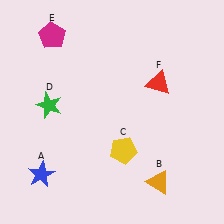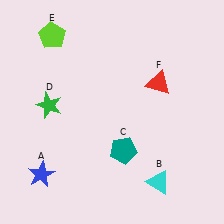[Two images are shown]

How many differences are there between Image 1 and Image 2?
There are 3 differences between the two images.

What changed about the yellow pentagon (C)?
In Image 1, C is yellow. In Image 2, it changed to teal.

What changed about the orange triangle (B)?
In Image 1, B is orange. In Image 2, it changed to cyan.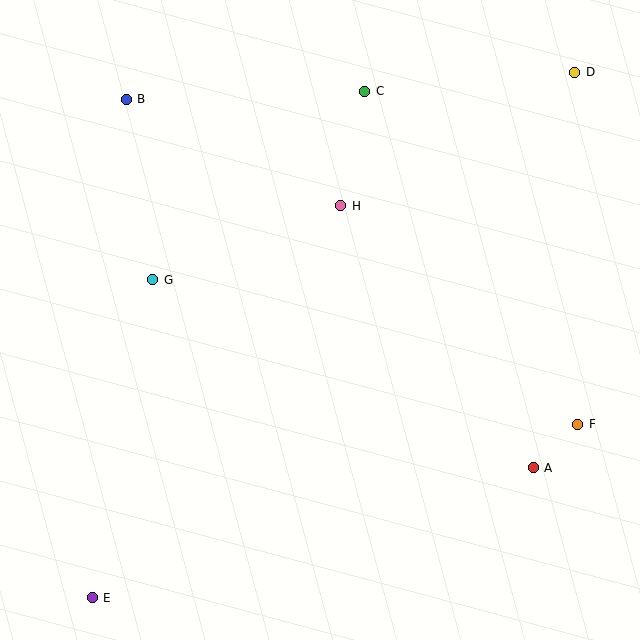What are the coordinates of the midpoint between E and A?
The midpoint between E and A is at (313, 533).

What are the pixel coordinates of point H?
Point H is at (341, 206).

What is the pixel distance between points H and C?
The distance between H and C is 117 pixels.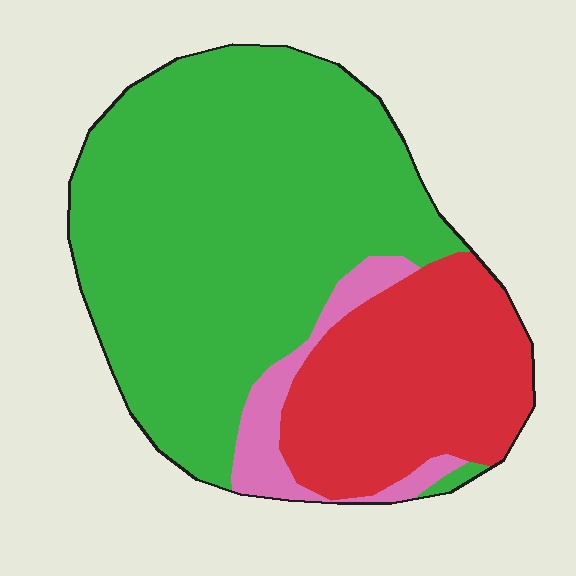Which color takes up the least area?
Pink, at roughly 10%.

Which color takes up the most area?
Green, at roughly 65%.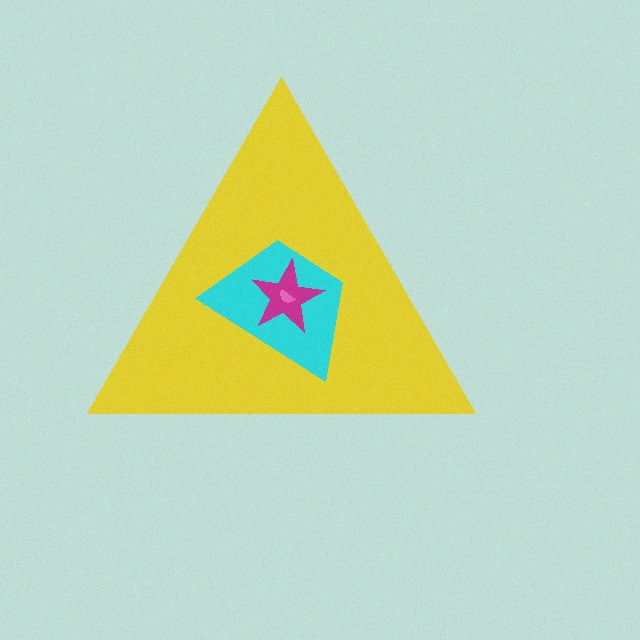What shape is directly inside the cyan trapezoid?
The magenta star.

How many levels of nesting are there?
4.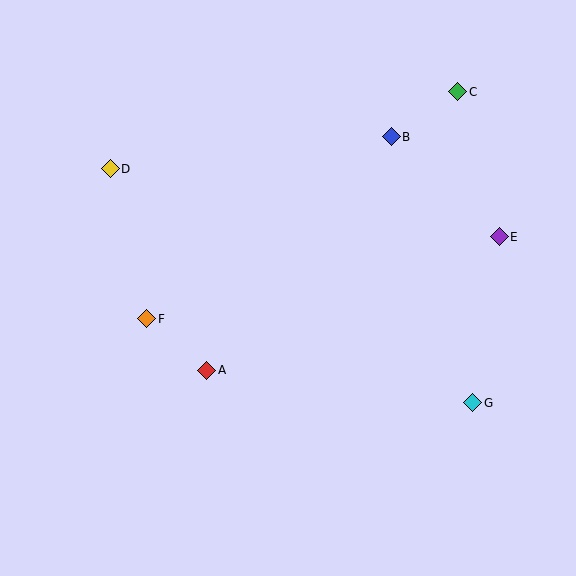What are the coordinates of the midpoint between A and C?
The midpoint between A and C is at (332, 231).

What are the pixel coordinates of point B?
Point B is at (391, 137).